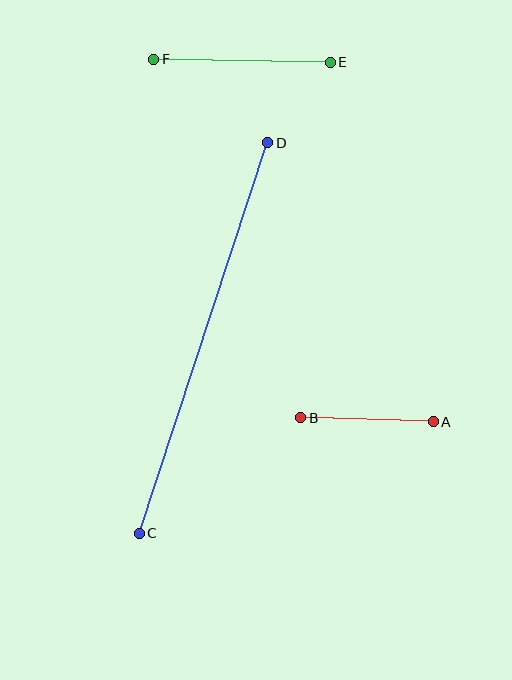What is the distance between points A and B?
The distance is approximately 132 pixels.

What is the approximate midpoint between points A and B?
The midpoint is at approximately (367, 420) pixels.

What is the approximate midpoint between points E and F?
The midpoint is at approximately (242, 61) pixels.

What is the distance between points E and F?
The distance is approximately 176 pixels.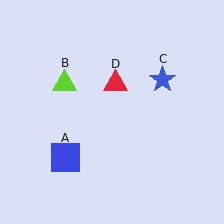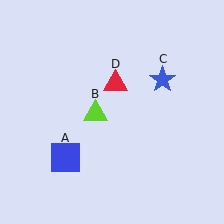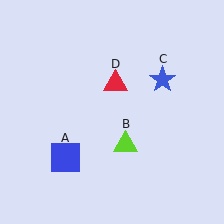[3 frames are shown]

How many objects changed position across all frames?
1 object changed position: lime triangle (object B).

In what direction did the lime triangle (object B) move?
The lime triangle (object B) moved down and to the right.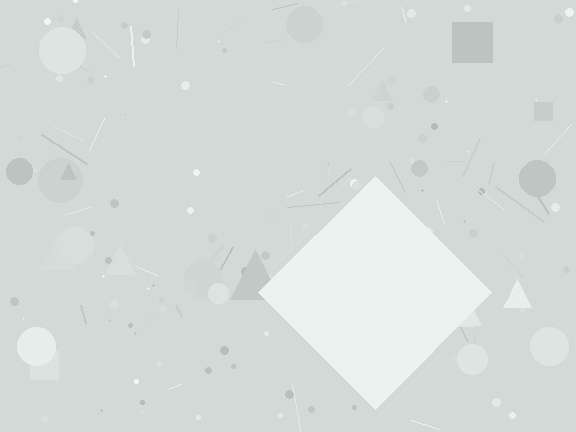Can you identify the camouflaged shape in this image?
The camouflaged shape is a diamond.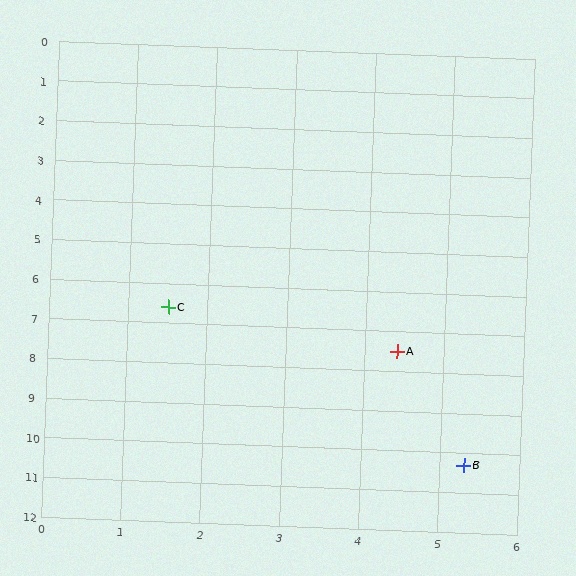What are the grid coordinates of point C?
Point C is at approximately (1.5, 6.6).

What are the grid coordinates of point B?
Point B is at approximately (5.3, 10.3).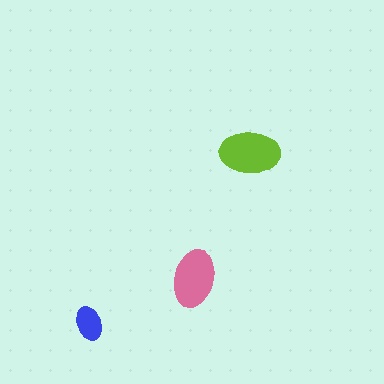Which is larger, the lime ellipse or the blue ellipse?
The lime one.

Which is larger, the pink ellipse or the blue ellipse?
The pink one.